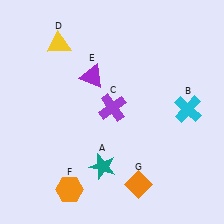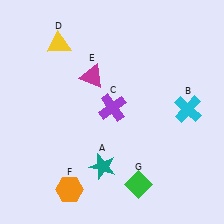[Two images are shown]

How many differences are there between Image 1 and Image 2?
There are 2 differences between the two images.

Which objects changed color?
E changed from purple to magenta. G changed from orange to green.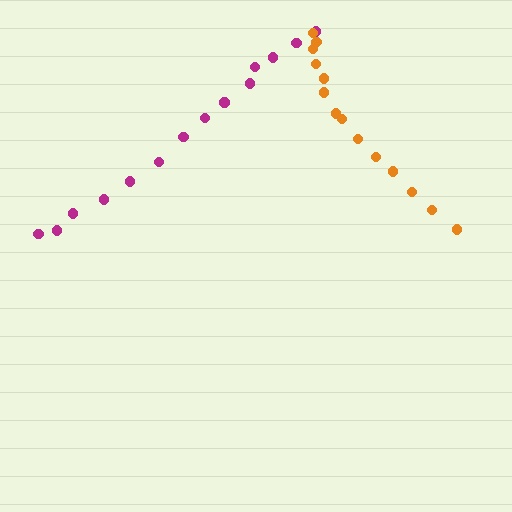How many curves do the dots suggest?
There are 2 distinct paths.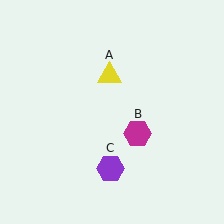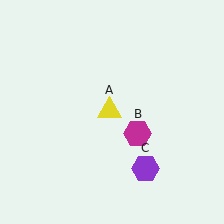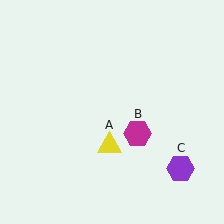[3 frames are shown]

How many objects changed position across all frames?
2 objects changed position: yellow triangle (object A), purple hexagon (object C).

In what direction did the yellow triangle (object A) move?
The yellow triangle (object A) moved down.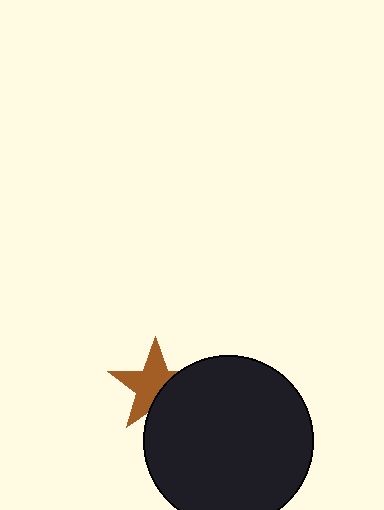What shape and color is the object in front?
The object in front is a black circle.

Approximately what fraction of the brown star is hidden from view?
Roughly 36% of the brown star is hidden behind the black circle.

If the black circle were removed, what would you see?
You would see the complete brown star.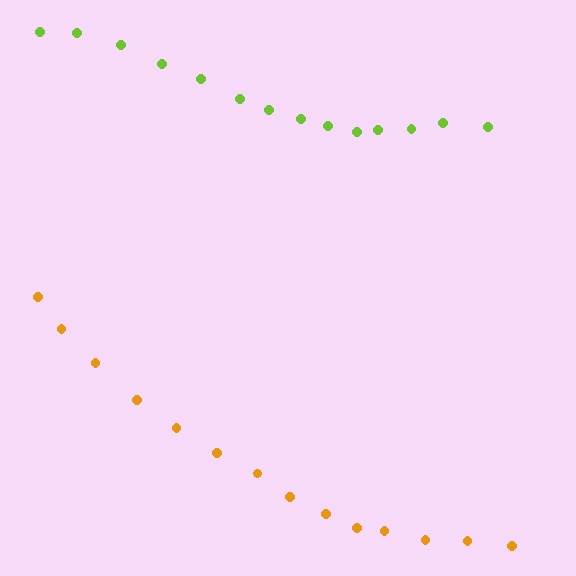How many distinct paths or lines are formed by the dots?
There are 2 distinct paths.